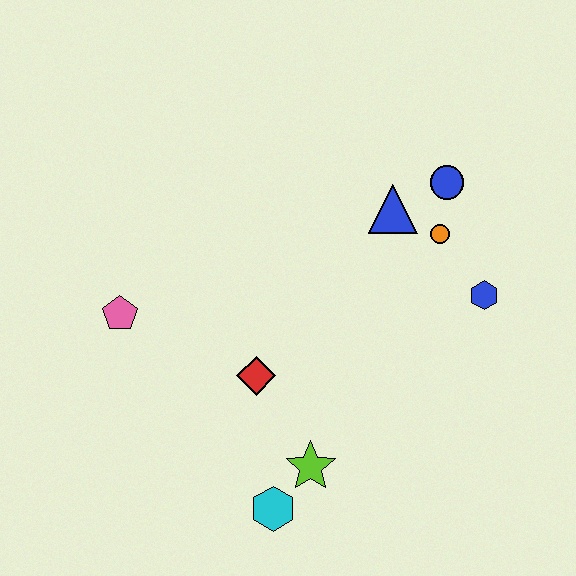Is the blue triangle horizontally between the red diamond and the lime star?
No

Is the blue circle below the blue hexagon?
No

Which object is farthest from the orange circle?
The pink pentagon is farthest from the orange circle.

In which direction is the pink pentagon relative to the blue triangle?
The pink pentagon is to the left of the blue triangle.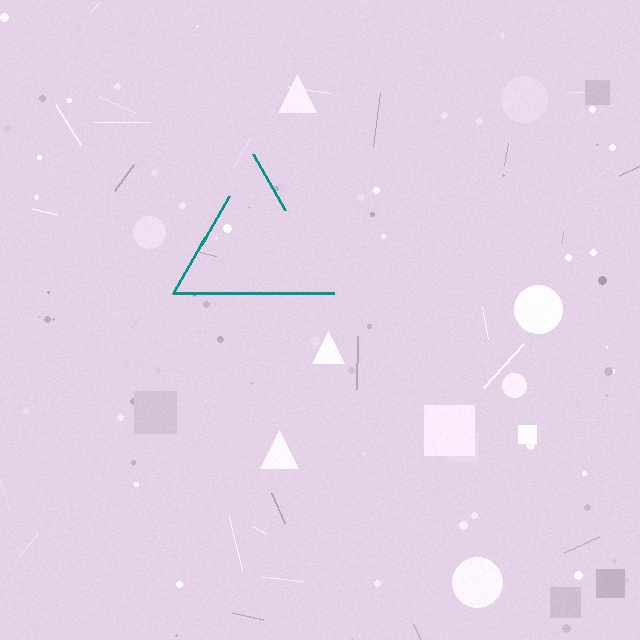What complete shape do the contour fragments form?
The contour fragments form a triangle.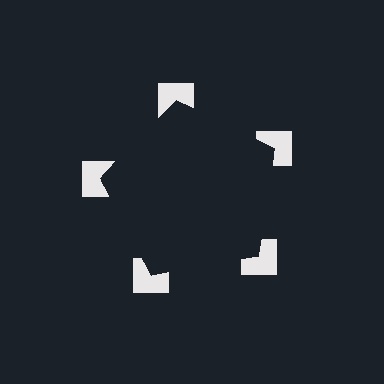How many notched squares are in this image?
There are 5 — one at each vertex of the illusory pentagon.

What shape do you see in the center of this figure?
An illusory pentagon — its edges are inferred from the aligned wedge cuts in the notched squares, not physically drawn.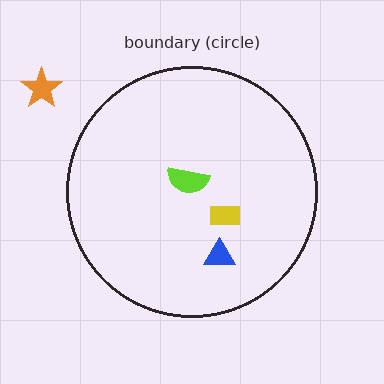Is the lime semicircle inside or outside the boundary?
Inside.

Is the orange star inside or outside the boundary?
Outside.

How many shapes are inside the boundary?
3 inside, 1 outside.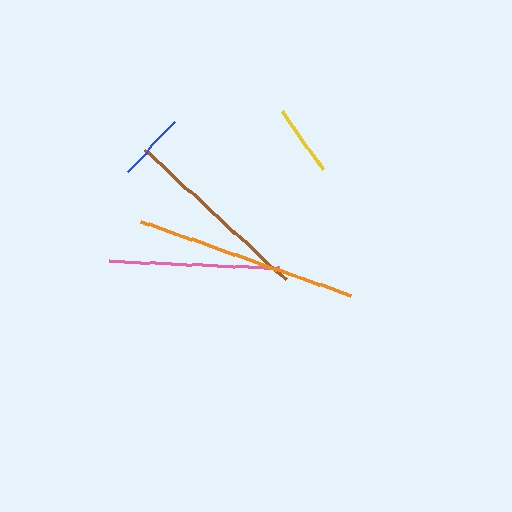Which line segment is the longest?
The orange line is the longest at approximately 223 pixels.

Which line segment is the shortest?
The blue line is the shortest at approximately 69 pixels.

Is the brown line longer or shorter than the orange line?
The orange line is longer than the brown line.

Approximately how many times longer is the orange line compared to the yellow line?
The orange line is approximately 3.1 times the length of the yellow line.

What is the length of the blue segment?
The blue segment is approximately 69 pixels long.